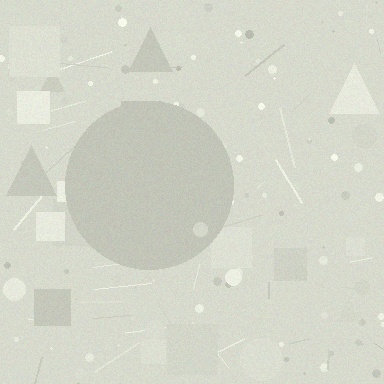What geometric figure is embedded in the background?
A circle is embedded in the background.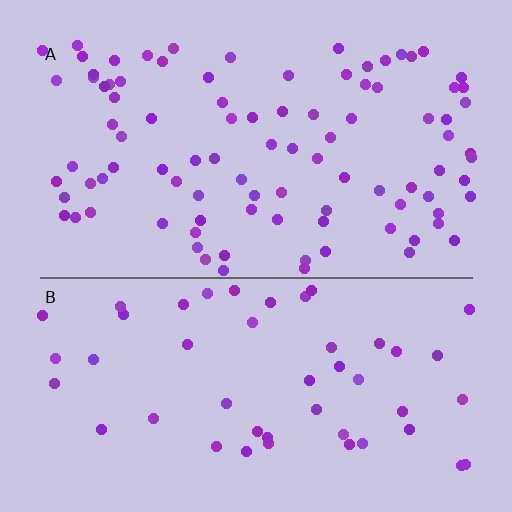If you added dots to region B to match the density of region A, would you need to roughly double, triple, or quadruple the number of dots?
Approximately double.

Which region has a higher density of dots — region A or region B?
A (the top).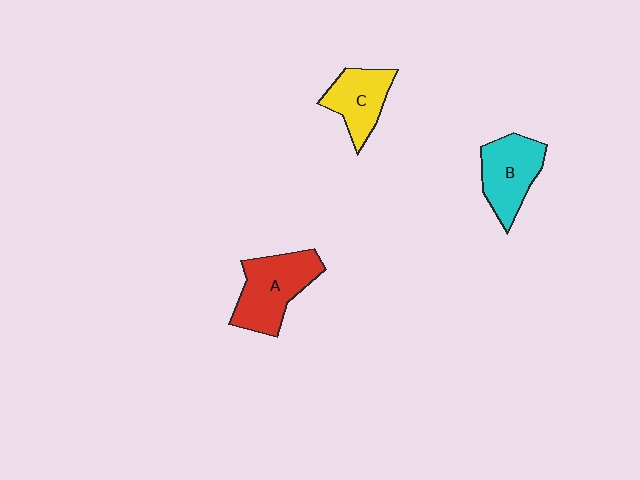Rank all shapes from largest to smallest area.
From largest to smallest: A (red), B (cyan), C (yellow).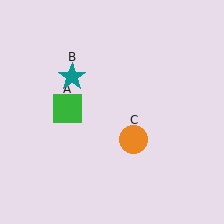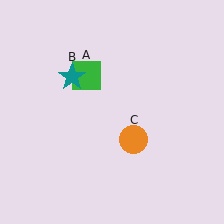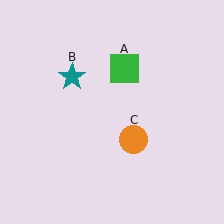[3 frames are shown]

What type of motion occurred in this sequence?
The green square (object A) rotated clockwise around the center of the scene.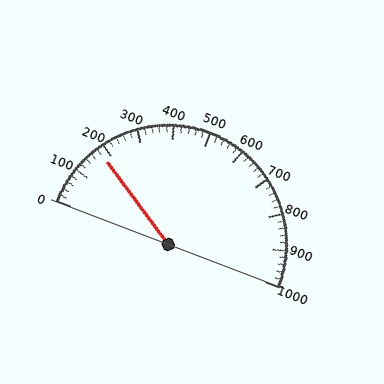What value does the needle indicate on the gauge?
The needle indicates approximately 180.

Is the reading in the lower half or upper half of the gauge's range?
The reading is in the lower half of the range (0 to 1000).